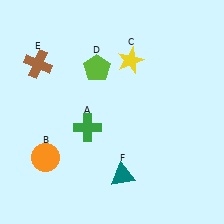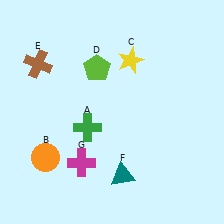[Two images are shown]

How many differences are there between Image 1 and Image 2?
There is 1 difference between the two images.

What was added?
A magenta cross (G) was added in Image 2.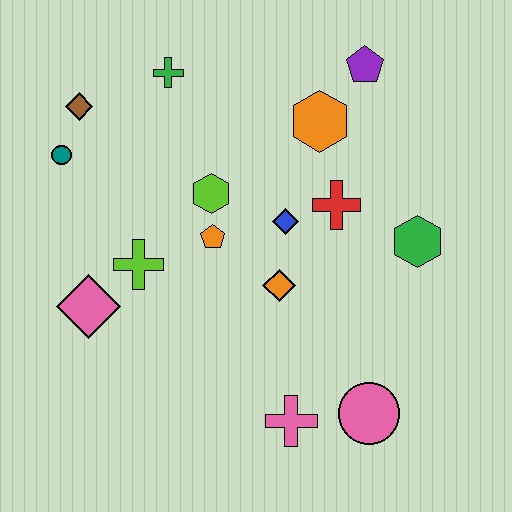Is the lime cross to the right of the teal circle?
Yes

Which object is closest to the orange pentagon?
The lime hexagon is closest to the orange pentagon.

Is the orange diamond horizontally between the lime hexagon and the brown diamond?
No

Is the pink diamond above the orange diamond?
No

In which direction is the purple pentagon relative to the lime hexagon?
The purple pentagon is to the right of the lime hexagon.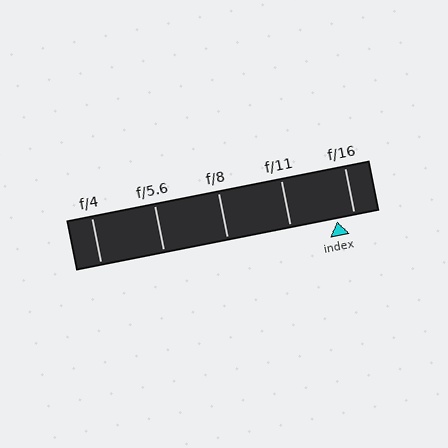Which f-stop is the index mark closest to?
The index mark is closest to f/16.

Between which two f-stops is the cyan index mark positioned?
The index mark is between f/11 and f/16.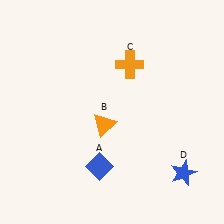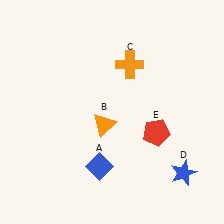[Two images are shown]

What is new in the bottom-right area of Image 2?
A red pentagon (E) was added in the bottom-right area of Image 2.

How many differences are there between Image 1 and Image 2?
There is 1 difference between the two images.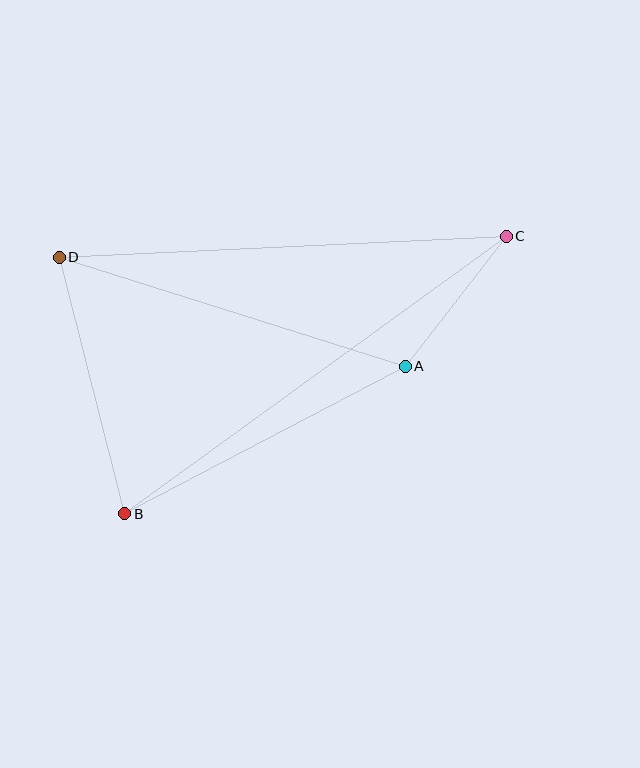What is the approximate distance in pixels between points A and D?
The distance between A and D is approximately 363 pixels.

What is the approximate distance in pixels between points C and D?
The distance between C and D is approximately 448 pixels.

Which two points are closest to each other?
Points A and C are closest to each other.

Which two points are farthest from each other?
Points B and C are farthest from each other.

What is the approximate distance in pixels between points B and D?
The distance between B and D is approximately 265 pixels.